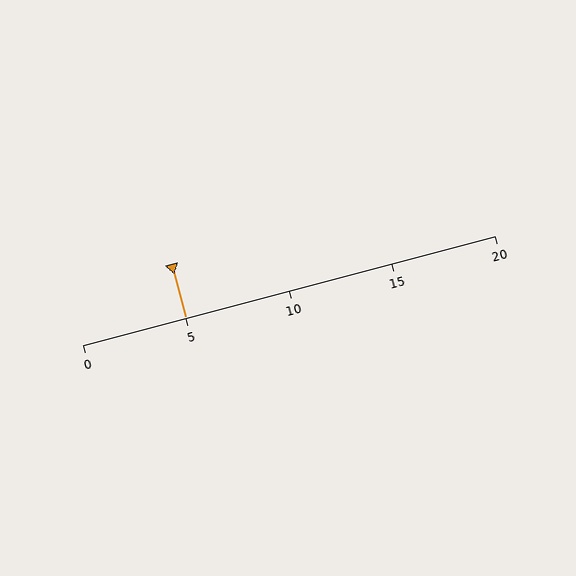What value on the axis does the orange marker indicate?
The marker indicates approximately 5.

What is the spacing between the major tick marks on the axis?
The major ticks are spaced 5 apart.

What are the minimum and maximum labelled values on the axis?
The axis runs from 0 to 20.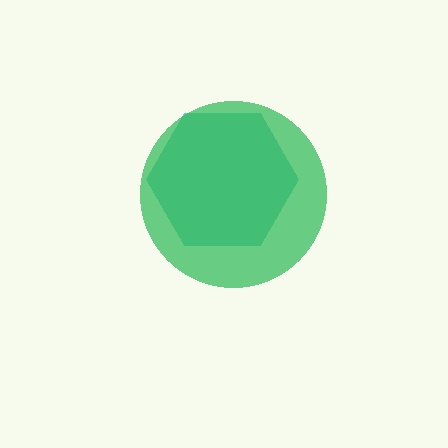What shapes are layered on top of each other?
The layered shapes are: a teal hexagon, a green circle.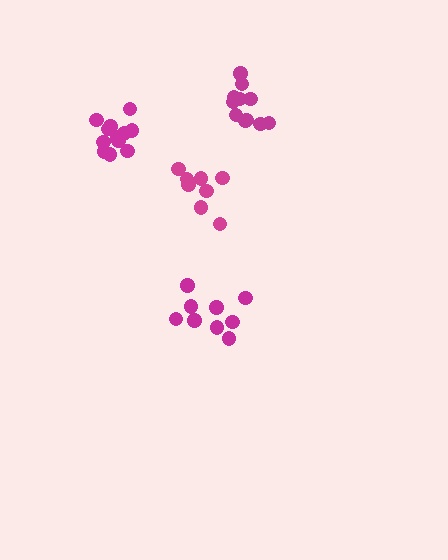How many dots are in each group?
Group 1: 9 dots, Group 2: 12 dots, Group 3: 11 dots, Group 4: 8 dots (40 total).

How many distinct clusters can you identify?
There are 4 distinct clusters.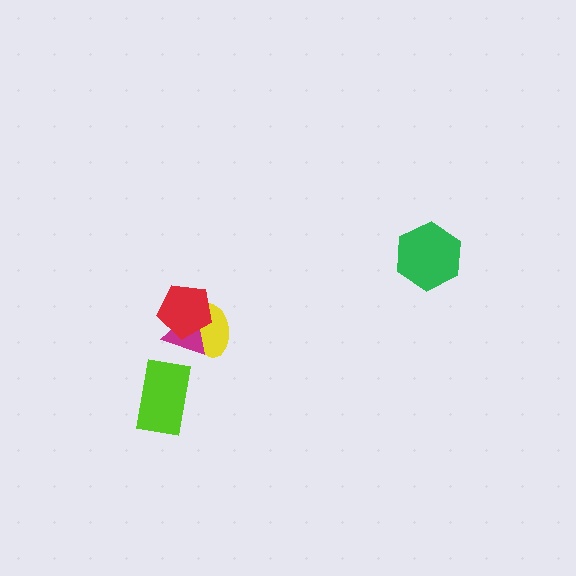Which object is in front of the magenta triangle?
The red pentagon is in front of the magenta triangle.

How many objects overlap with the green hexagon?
0 objects overlap with the green hexagon.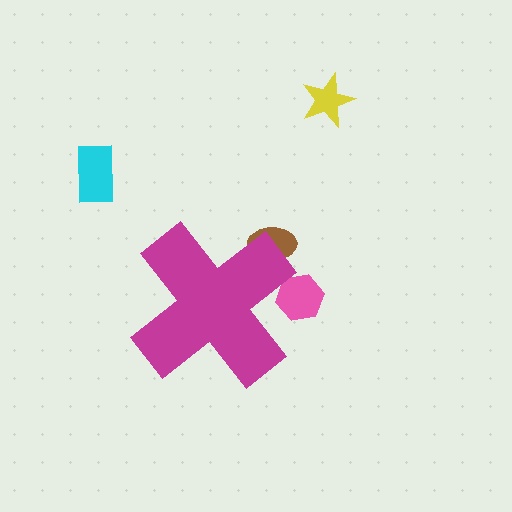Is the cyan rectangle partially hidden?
No, the cyan rectangle is fully visible.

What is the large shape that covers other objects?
A magenta cross.